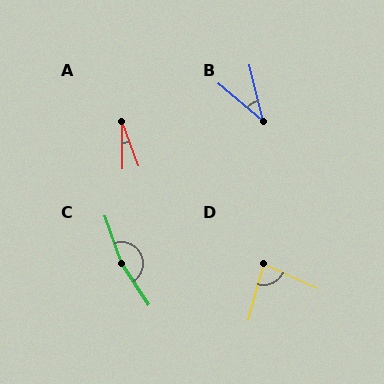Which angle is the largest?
C, at approximately 166 degrees.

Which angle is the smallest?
A, at approximately 20 degrees.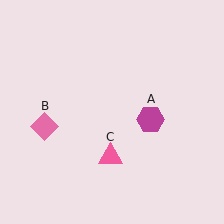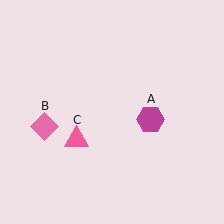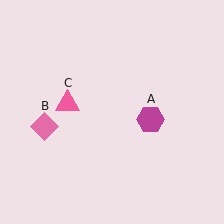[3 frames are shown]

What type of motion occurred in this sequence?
The pink triangle (object C) rotated clockwise around the center of the scene.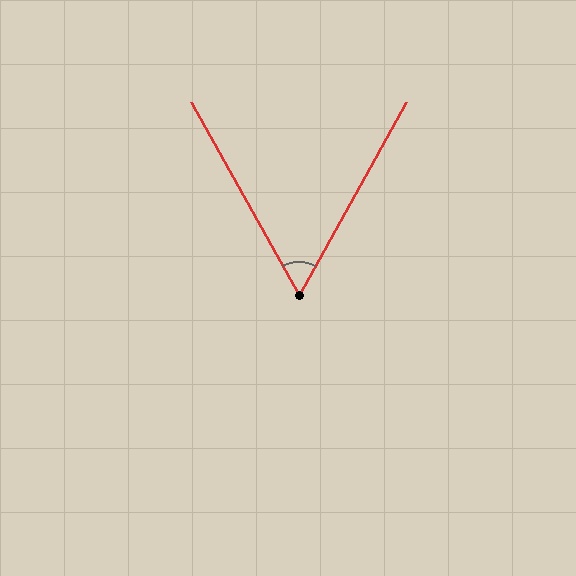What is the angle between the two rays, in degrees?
Approximately 58 degrees.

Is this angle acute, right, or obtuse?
It is acute.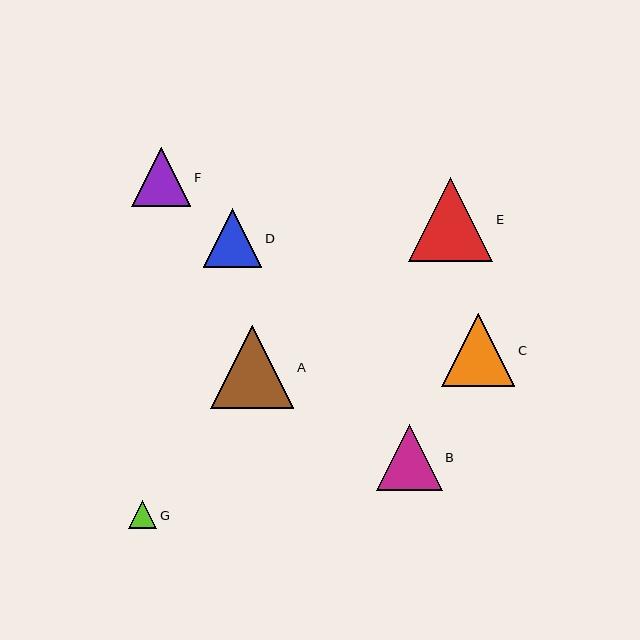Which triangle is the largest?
Triangle E is the largest with a size of approximately 85 pixels.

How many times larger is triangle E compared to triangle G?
Triangle E is approximately 3.0 times the size of triangle G.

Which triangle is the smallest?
Triangle G is the smallest with a size of approximately 28 pixels.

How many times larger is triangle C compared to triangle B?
Triangle C is approximately 1.1 times the size of triangle B.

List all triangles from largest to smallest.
From largest to smallest: E, A, C, B, F, D, G.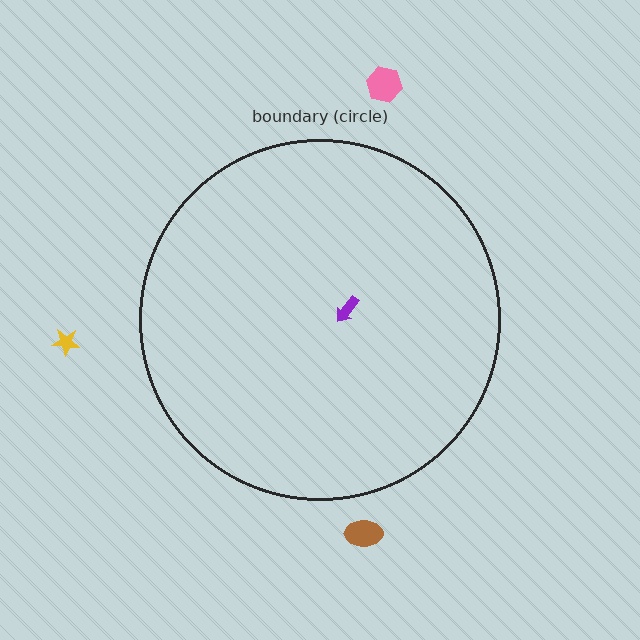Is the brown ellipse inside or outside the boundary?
Outside.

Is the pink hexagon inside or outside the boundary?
Outside.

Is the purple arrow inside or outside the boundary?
Inside.